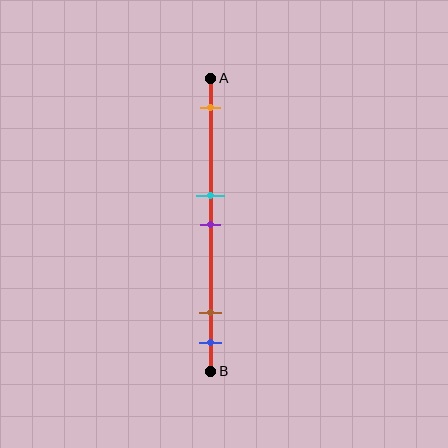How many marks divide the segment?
There are 5 marks dividing the segment.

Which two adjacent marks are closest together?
The cyan and purple marks are the closest adjacent pair.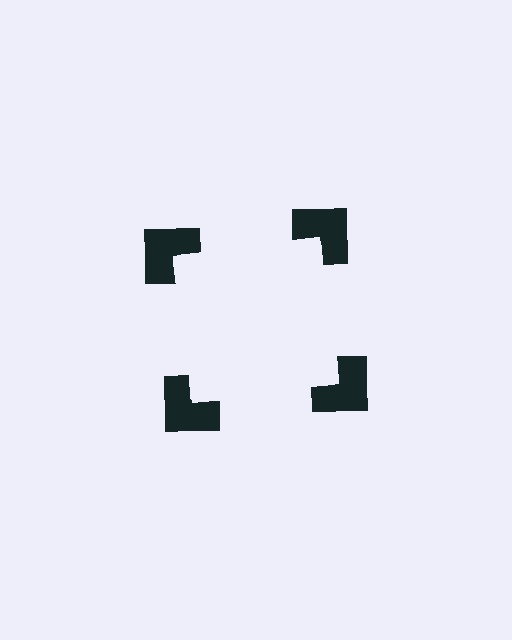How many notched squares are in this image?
There are 4 — one at each vertex of the illusory square.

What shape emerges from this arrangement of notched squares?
An illusory square — its edges are inferred from the aligned wedge cuts in the notched squares, not physically drawn.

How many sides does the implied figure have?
4 sides.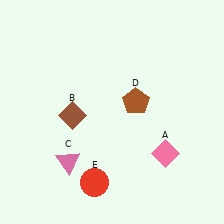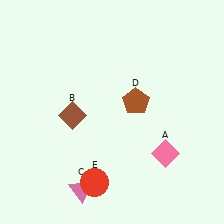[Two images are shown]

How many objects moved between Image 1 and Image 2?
1 object moved between the two images.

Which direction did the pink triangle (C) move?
The pink triangle (C) moved down.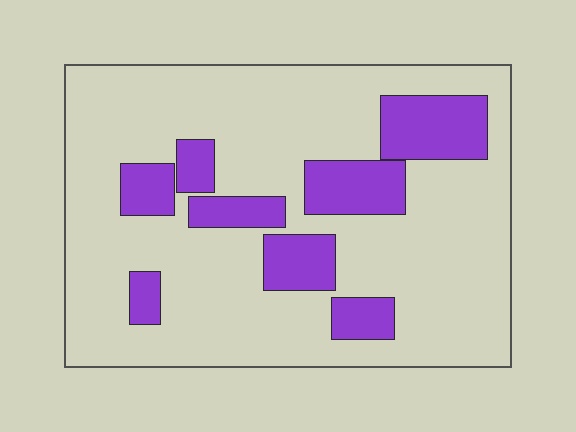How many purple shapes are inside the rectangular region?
8.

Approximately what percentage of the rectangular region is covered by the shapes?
Approximately 20%.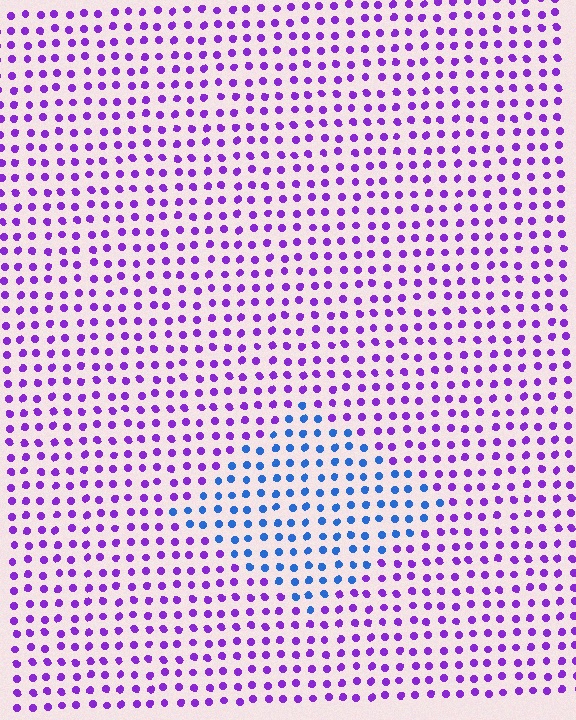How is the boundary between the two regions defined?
The boundary is defined purely by a slight shift in hue (about 58 degrees). Spacing, size, and orientation are identical on both sides.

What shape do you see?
I see a diamond.